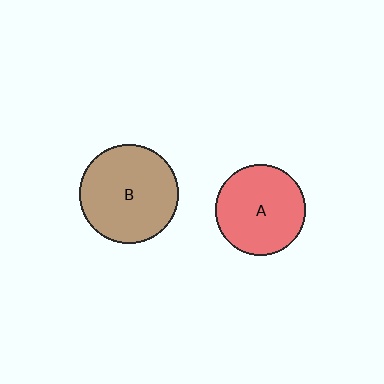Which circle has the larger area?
Circle B (brown).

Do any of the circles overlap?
No, none of the circles overlap.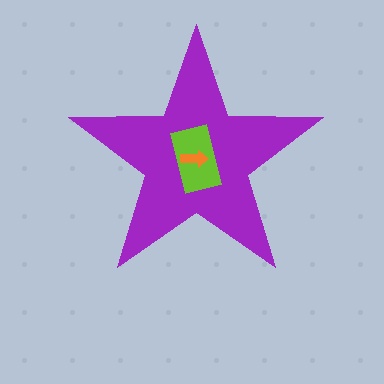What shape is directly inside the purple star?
The lime rectangle.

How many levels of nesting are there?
3.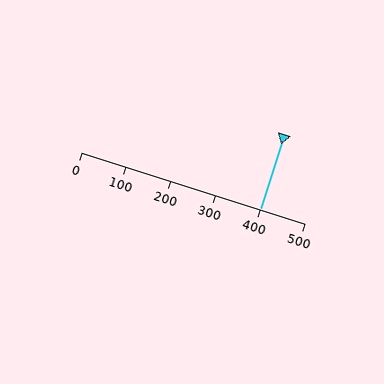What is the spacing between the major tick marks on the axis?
The major ticks are spaced 100 apart.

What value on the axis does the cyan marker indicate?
The marker indicates approximately 400.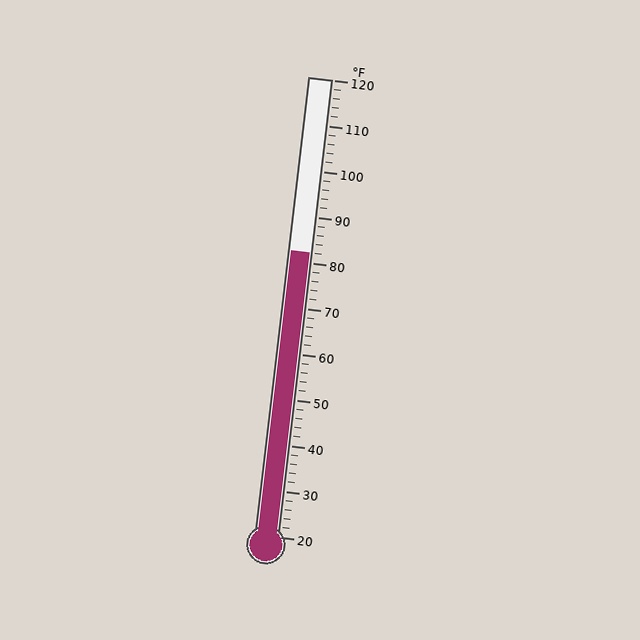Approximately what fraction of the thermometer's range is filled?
The thermometer is filled to approximately 60% of its range.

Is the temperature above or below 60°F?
The temperature is above 60°F.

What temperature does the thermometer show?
The thermometer shows approximately 82°F.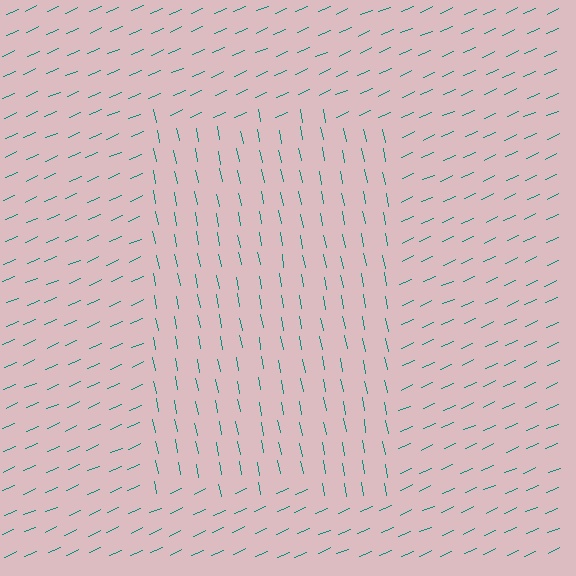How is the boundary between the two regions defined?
The boundary is defined purely by a change in line orientation (approximately 77 degrees difference). All lines are the same color and thickness.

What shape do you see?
I see a rectangle.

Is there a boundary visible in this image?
Yes, there is a texture boundary formed by a change in line orientation.